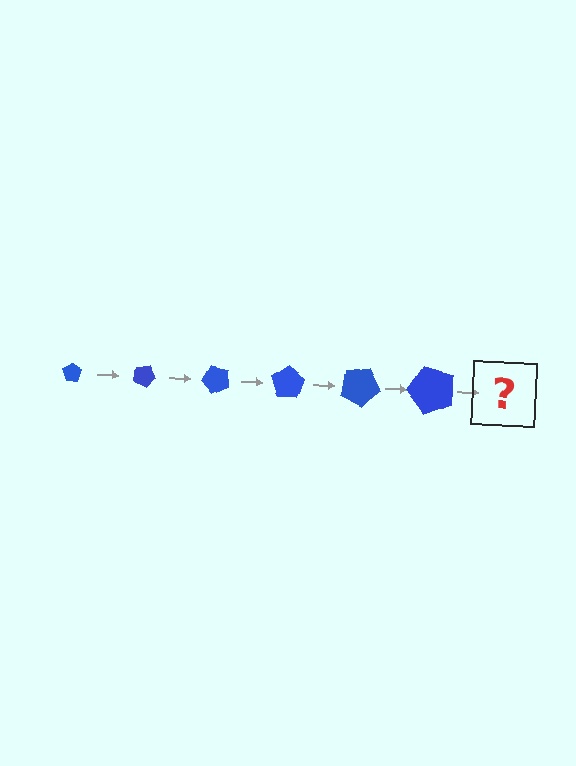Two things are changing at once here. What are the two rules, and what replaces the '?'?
The two rules are that the pentagon grows larger each step and it rotates 25 degrees each step. The '?' should be a pentagon, larger than the previous one and rotated 150 degrees from the start.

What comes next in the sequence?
The next element should be a pentagon, larger than the previous one and rotated 150 degrees from the start.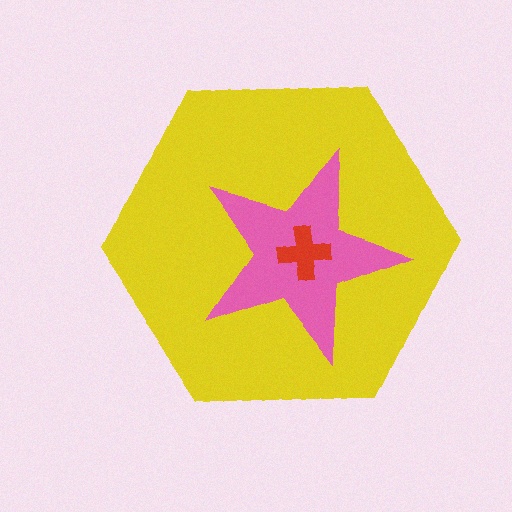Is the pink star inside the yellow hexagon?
Yes.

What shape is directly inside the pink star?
The red cross.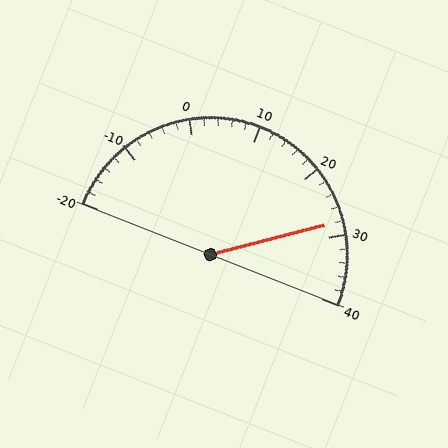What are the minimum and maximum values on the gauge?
The gauge ranges from -20 to 40.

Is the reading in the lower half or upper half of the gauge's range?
The reading is in the upper half of the range (-20 to 40).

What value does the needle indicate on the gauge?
The needle indicates approximately 28.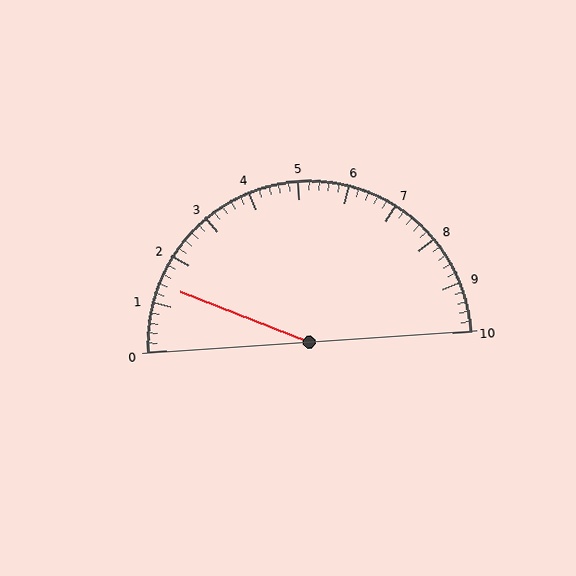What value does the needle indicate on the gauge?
The needle indicates approximately 1.4.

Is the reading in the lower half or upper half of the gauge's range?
The reading is in the lower half of the range (0 to 10).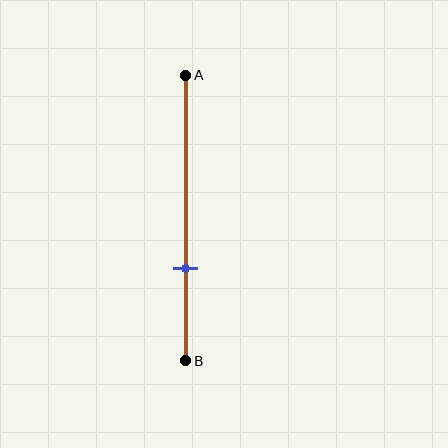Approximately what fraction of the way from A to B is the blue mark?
The blue mark is approximately 70% of the way from A to B.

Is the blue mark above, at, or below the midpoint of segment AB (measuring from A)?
The blue mark is below the midpoint of segment AB.